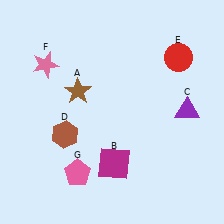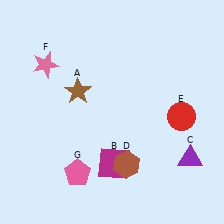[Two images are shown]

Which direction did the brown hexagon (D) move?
The brown hexagon (D) moved right.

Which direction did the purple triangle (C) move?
The purple triangle (C) moved down.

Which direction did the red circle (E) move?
The red circle (E) moved down.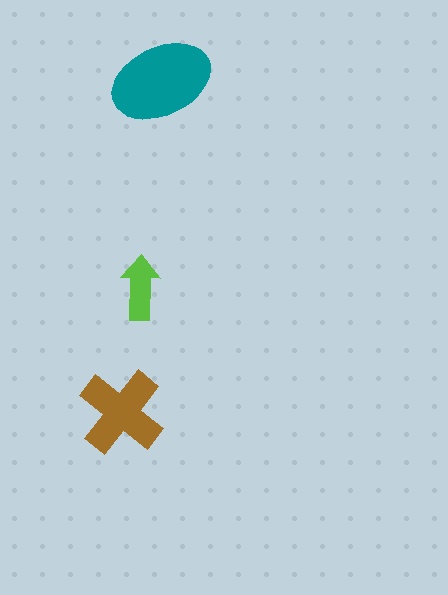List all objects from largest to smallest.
The teal ellipse, the brown cross, the lime arrow.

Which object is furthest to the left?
The brown cross is leftmost.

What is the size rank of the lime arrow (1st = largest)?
3rd.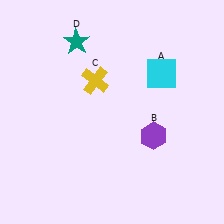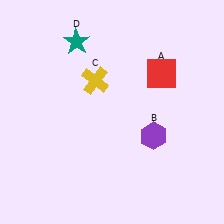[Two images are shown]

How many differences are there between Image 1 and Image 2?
There is 1 difference between the two images.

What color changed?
The square (A) changed from cyan in Image 1 to red in Image 2.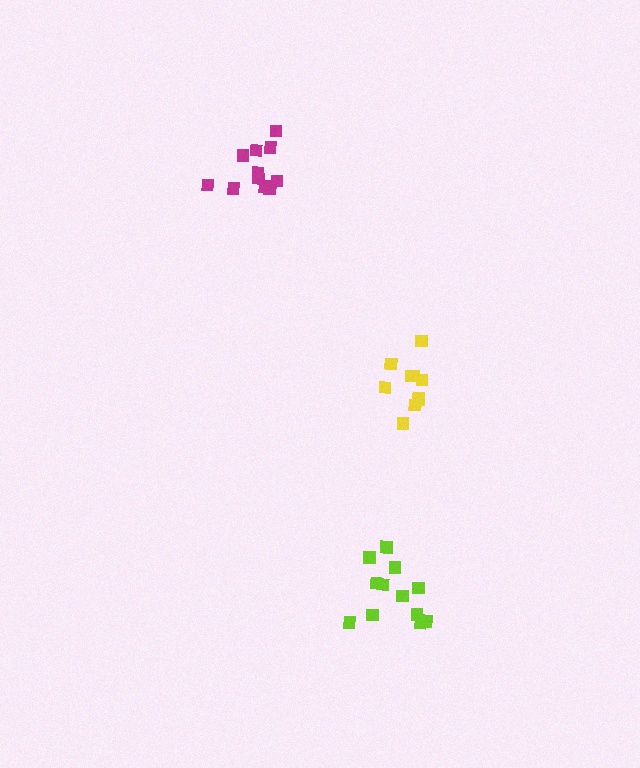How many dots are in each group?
Group 1: 10 dots, Group 2: 11 dots, Group 3: 12 dots (33 total).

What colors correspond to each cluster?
The clusters are colored: yellow, magenta, lime.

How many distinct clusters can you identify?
There are 3 distinct clusters.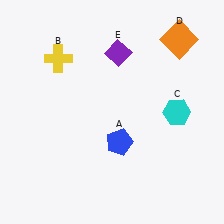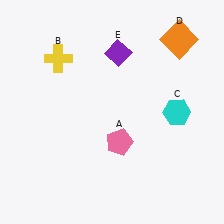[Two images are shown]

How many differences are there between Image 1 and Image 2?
There is 1 difference between the two images.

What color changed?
The pentagon (A) changed from blue in Image 1 to pink in Image 2.